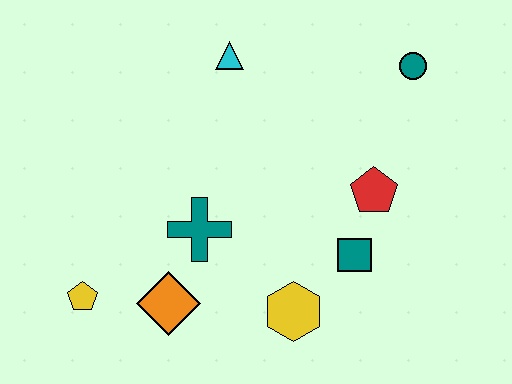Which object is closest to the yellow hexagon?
The teal square is closest to the yellow hexagon.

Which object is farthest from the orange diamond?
The teal circle is farthest from the orange diamond.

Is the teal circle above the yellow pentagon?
Yes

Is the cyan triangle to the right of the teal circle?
No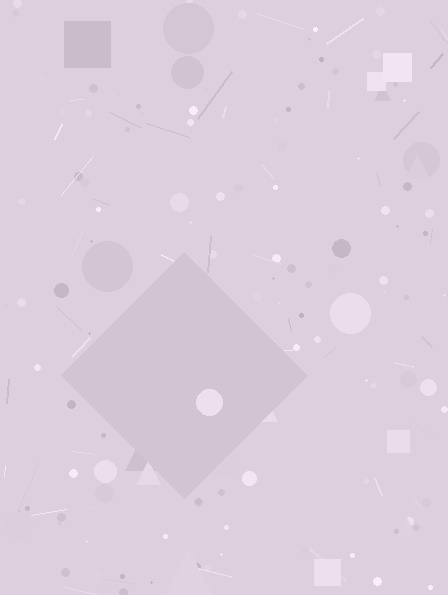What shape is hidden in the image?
A diamond is hidden in the image.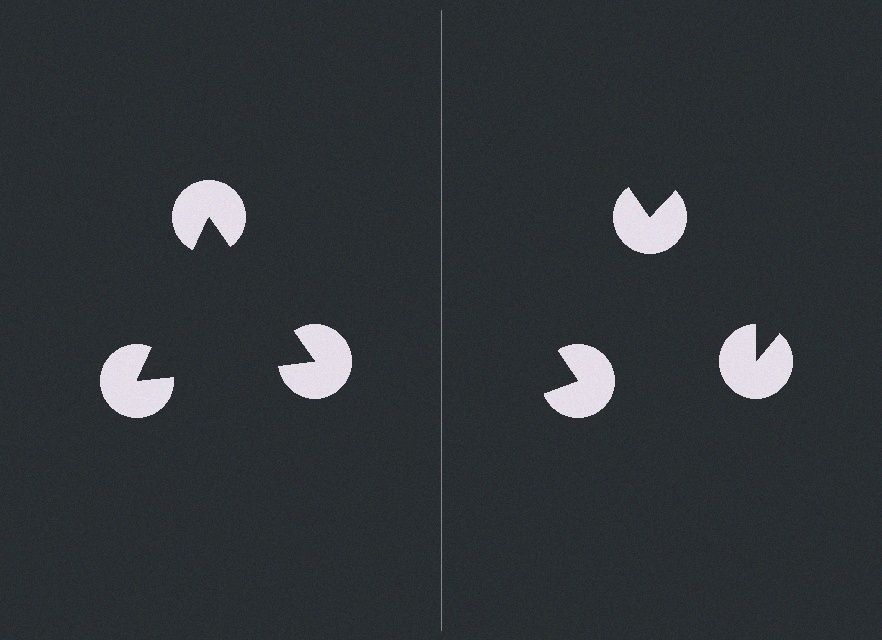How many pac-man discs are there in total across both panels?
6 — 3 on each side.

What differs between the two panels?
The pac-man discs are positioned identically on both sides; only the wedge orientations differ. On the left they align to a triangle; on the right they are misaligned.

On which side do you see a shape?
An illusory triangle appears on the left side. On the right side the wedge cuts are rotated, so no coherent shape forms.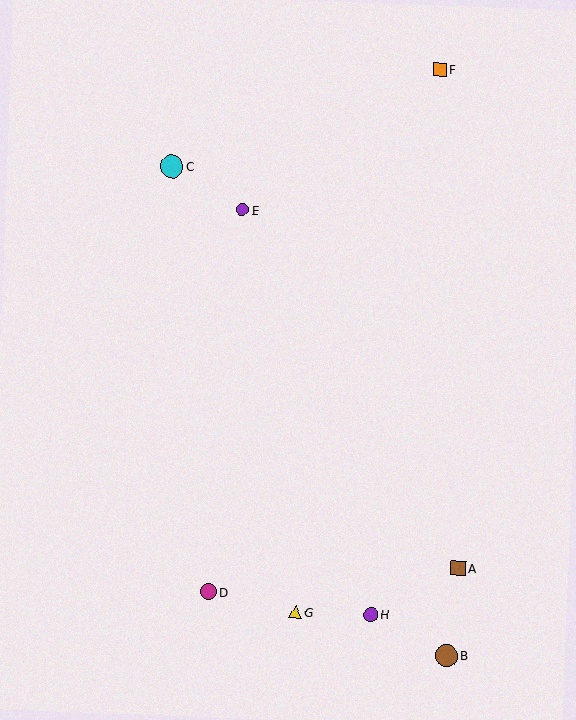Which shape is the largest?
The cyan circle (labeled C) is the largest.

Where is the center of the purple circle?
The center of the purple circle is at (242, 210).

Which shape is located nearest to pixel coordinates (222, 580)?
The magenta circle (labeled D) at (209, 592) is nearest to that location.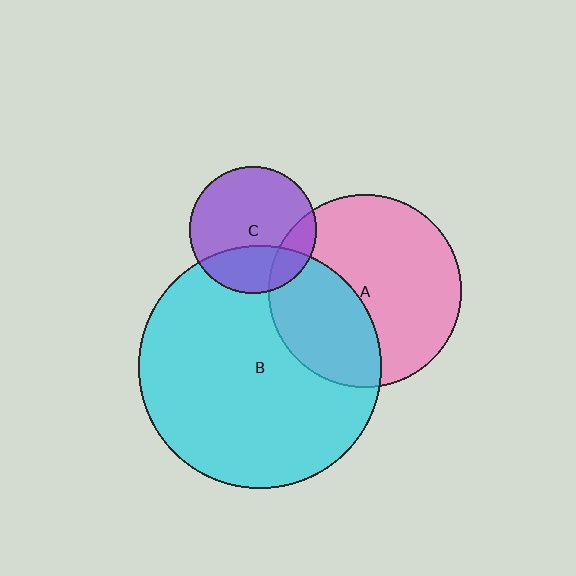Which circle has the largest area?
Circle B (cyan).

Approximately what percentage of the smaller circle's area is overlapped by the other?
Approximately 30%.